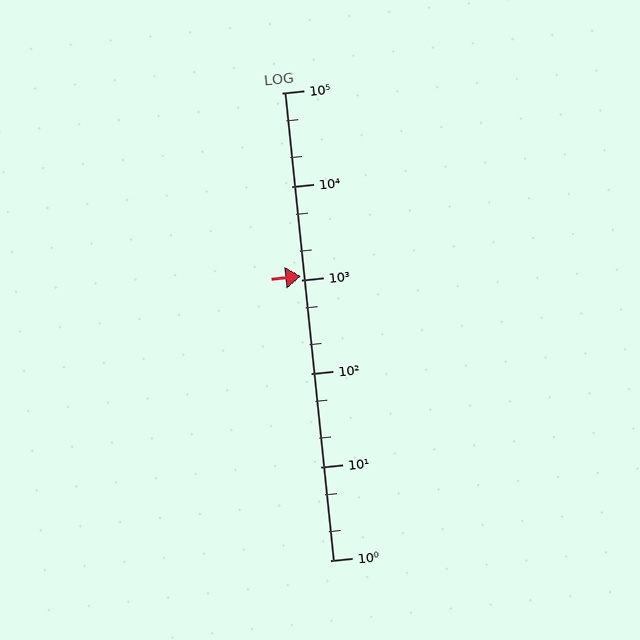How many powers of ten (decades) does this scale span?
The scale spans 5 decades, from 1 to 100000.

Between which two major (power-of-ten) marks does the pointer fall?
The pointer is between 1000 and 10000.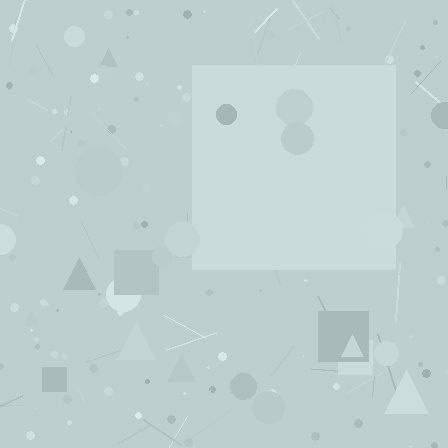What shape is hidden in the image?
A square is hidden in the image.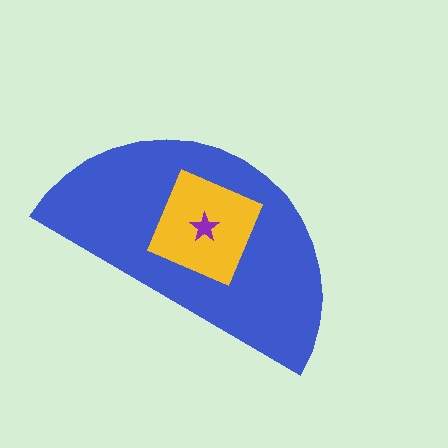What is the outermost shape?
The blue semicircle.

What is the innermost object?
The purple star.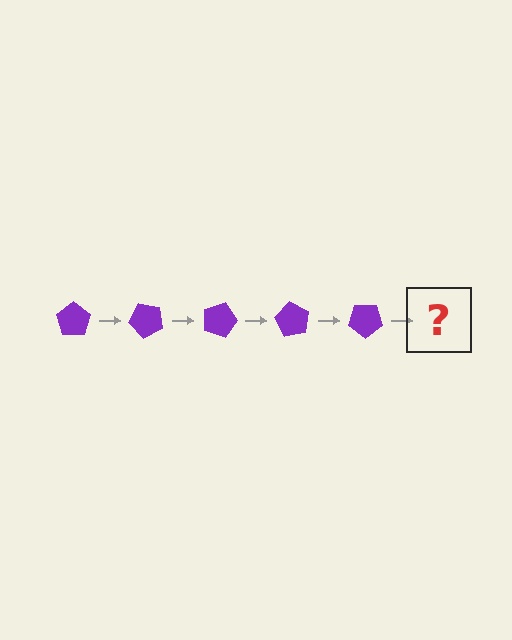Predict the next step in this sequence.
The next step is a purple pentagon rotated 225 degrees.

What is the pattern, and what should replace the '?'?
The pattern is that the pentagon rotates 45 degrees each step. The '?' should be a purple pentagon rotated 225 degrees.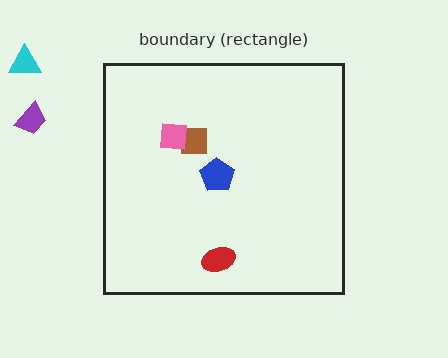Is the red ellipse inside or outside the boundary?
Inside.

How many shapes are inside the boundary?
4 inside, 2 outside.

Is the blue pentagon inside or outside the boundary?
Inside.